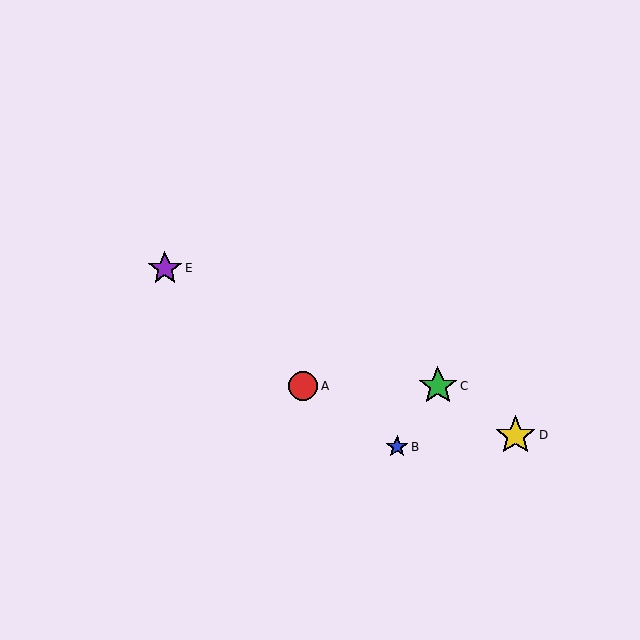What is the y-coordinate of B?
Object B is at y≈447.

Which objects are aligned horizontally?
Objects A, C are aligned horizontally.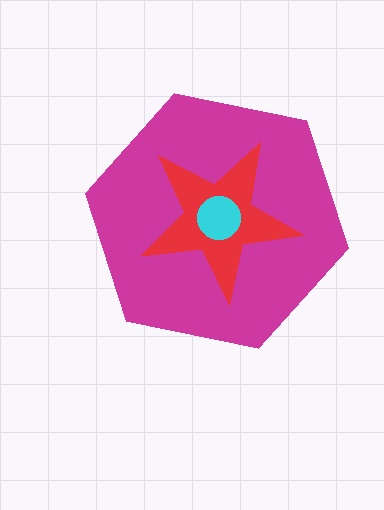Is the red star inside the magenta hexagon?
Yes.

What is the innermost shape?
The cyan circle.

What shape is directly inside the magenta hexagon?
The red star.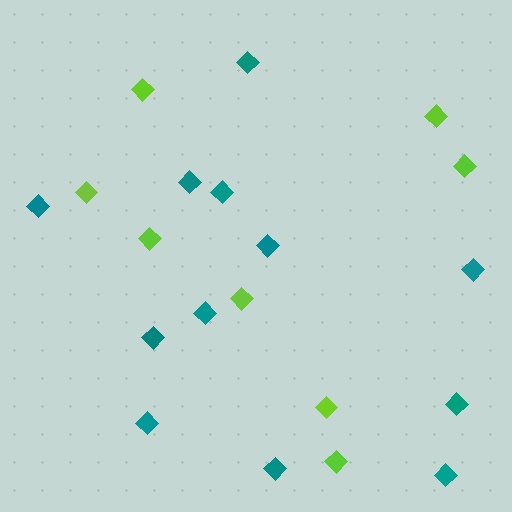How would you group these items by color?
There are 2 groups: one group of teal diamonds (12) and one group of lime diamonds (8).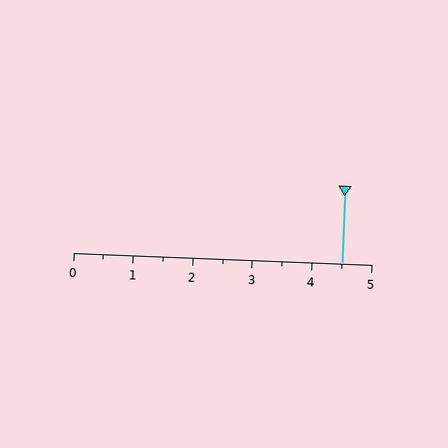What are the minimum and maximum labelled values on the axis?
The axis runs from 0 to 5.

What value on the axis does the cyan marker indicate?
The marker indicates approximately 4.5.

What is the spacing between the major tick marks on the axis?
The major ticks are spaced 1 apart.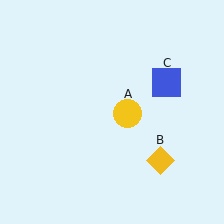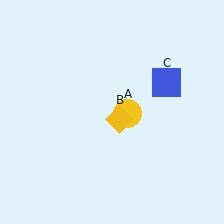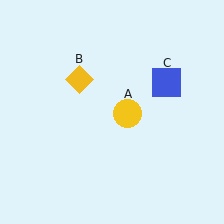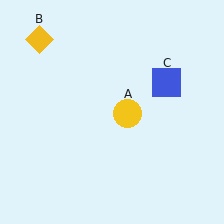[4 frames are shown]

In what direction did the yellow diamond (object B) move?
The yellow diamond (object B) moved up and to the left.